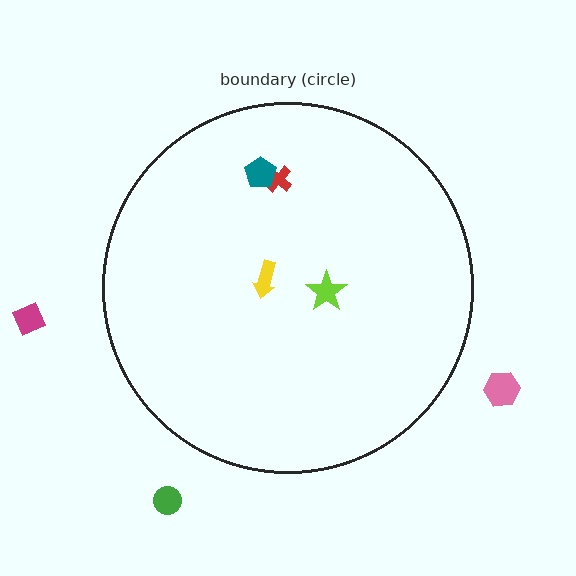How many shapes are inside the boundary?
4 inside, 3 outside.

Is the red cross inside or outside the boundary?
Inside.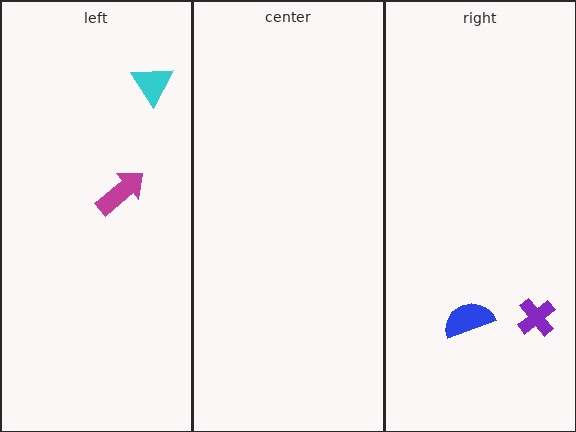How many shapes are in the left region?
2.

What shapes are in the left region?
The cyan triangle, the magenta arrow.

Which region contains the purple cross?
The right region.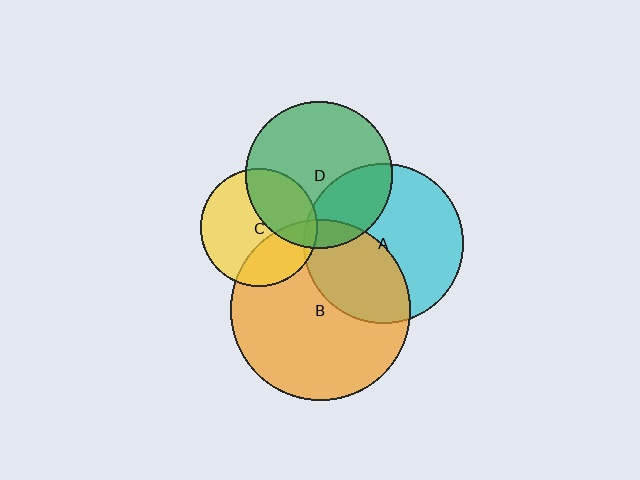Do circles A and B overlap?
Yes.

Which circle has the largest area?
Circle B (orange).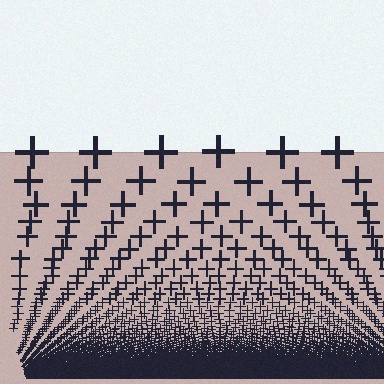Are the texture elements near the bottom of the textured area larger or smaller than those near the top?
Smaller. The gradient is inverted — elements near the bottom are smaller and denser.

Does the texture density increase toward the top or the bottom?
Density increases toward the bottom.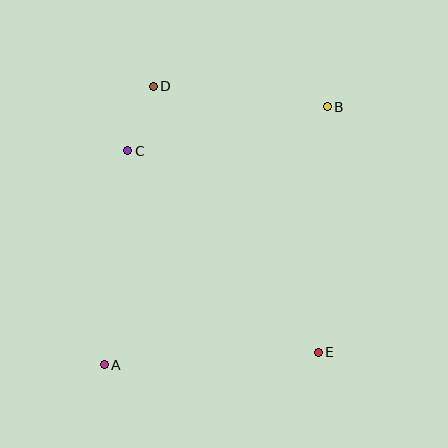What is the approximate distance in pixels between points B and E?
The distance between B and E is approximately 245 pixels.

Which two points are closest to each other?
Points C and D are closest to each other.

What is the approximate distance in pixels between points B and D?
The distance between B and D is approximately 175 pixels.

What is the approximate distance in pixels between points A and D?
The distance between A and D is approximately 282 pixels.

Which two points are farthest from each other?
Points A and B are farthest from each other.